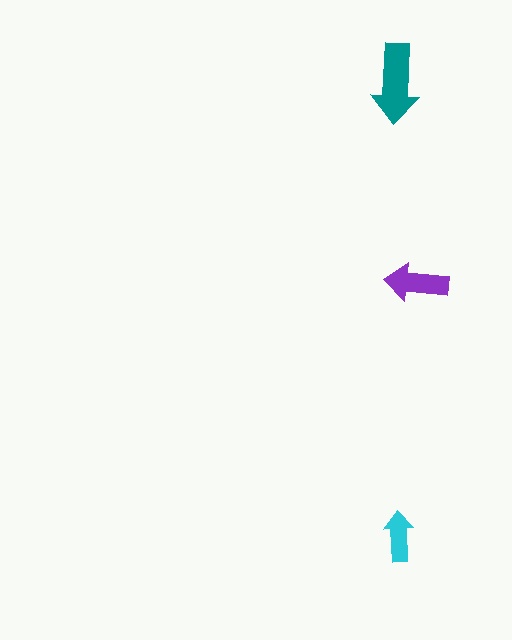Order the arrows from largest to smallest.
the teal one, the purple one, the cyan one.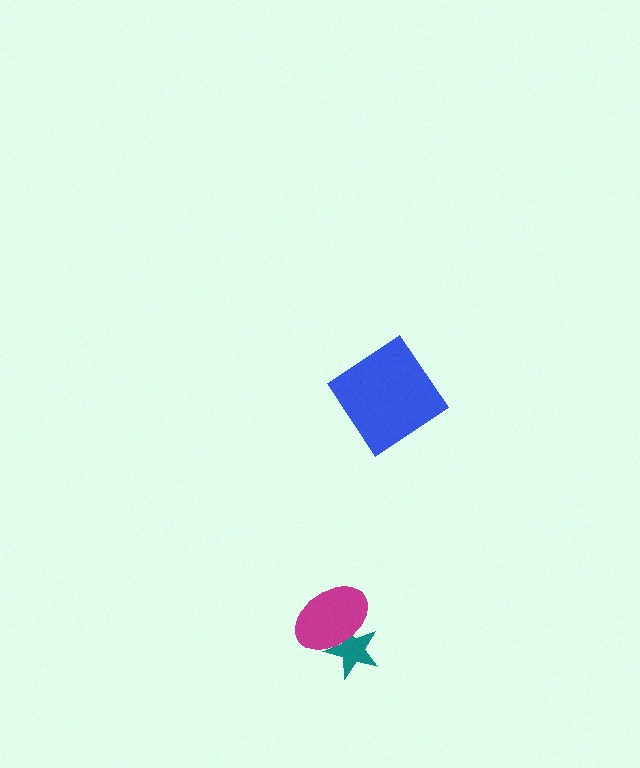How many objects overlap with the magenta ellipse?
1 object overlaps with the magenta ellipse.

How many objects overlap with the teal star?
1 object overlaps with the teal star.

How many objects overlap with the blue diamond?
0 objects overlap with the blue diamond.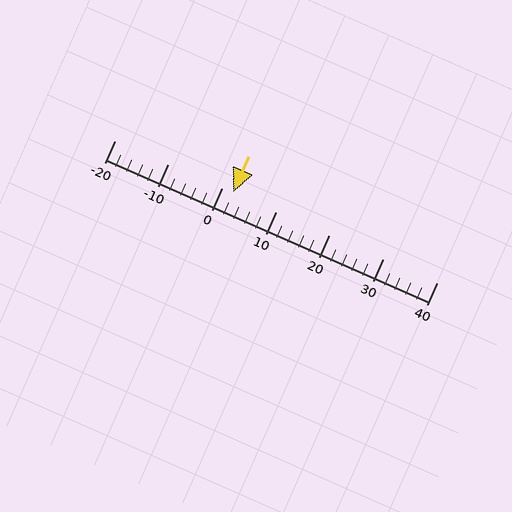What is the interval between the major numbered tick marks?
The major tick marks are spaced 10 units apart.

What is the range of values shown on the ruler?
The ruler shows values from -20 to 40.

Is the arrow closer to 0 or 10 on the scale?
The arrow is closer to 0.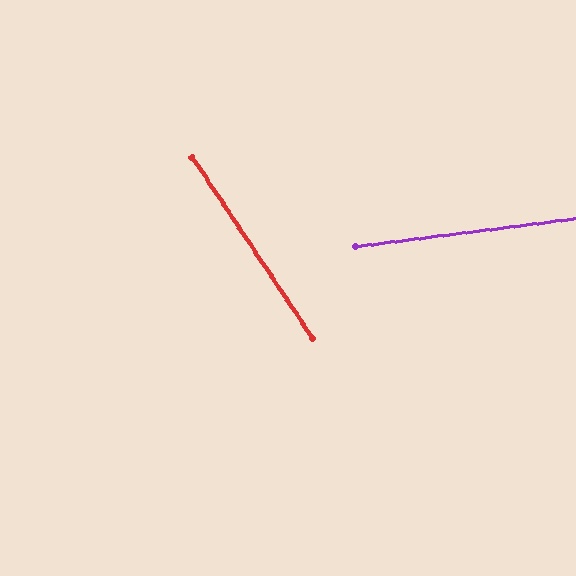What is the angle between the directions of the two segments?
Approximately 64 degrees.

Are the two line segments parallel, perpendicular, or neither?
Neither parallel nor perpendicular — they differ by about 64°.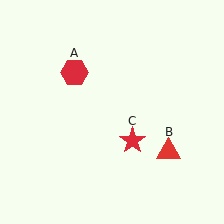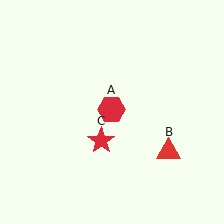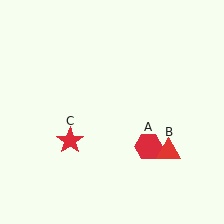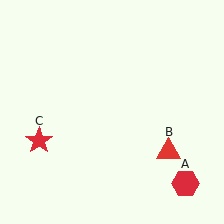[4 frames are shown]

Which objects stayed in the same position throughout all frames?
Red triangle (object B) remained stationary.